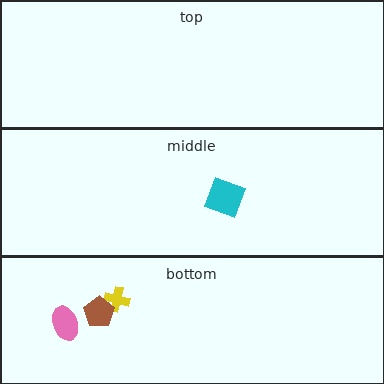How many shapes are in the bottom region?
3.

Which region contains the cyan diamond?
The middle region.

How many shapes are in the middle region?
1.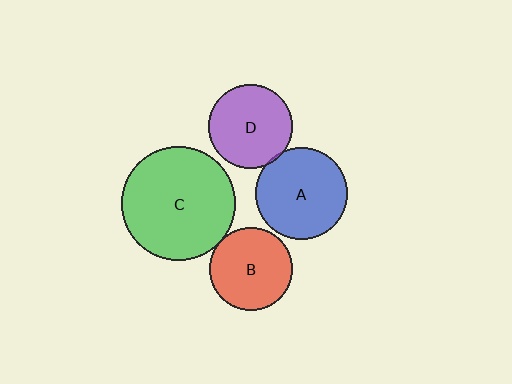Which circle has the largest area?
Circle C (green).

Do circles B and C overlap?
Yes.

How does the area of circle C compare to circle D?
Approximately 1.8 times.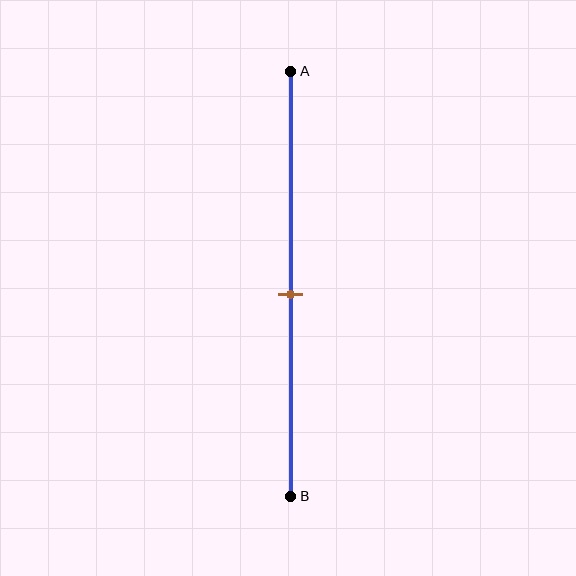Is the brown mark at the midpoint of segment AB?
Yes, the mark is approximately at the midpoint.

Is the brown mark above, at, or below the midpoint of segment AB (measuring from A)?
The brown mark is approximately at the midpoint of segment AB.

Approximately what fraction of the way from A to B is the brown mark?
The brown mark is approximately 50% of the way from A to B.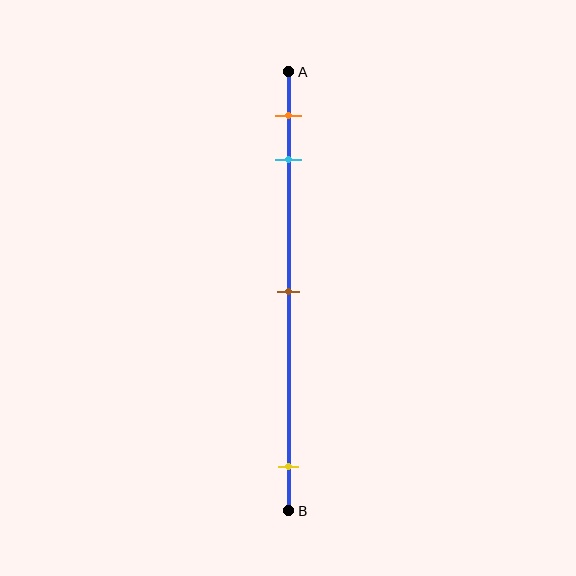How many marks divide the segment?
There are 4 marks dividing the segment.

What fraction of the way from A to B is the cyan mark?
The cyan mark is approximately 20% (0.2) of the way from A to B.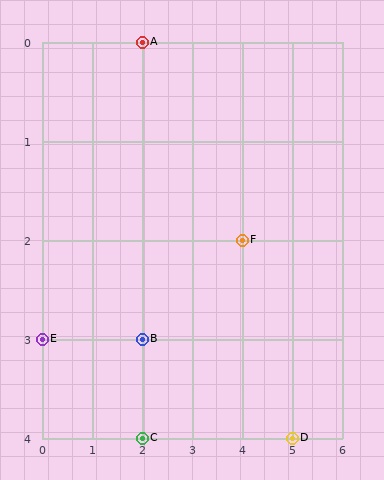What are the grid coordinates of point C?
Point C is at grid coordinates (2, 4).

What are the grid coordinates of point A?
Point A is at grid coordinates (2, 0).